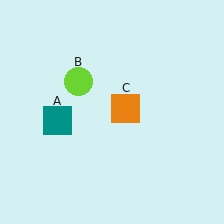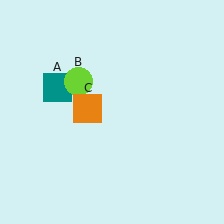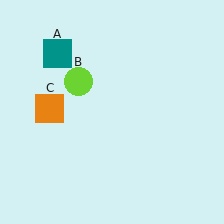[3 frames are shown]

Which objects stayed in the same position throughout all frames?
Lime circle (object B) remained stationary.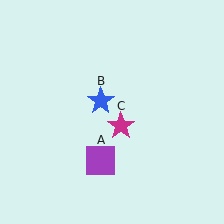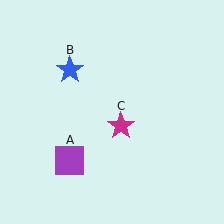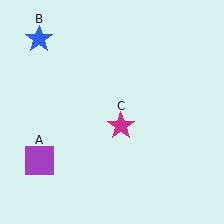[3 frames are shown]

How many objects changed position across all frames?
2 objects changed position: purple square (object A), blue star (object B).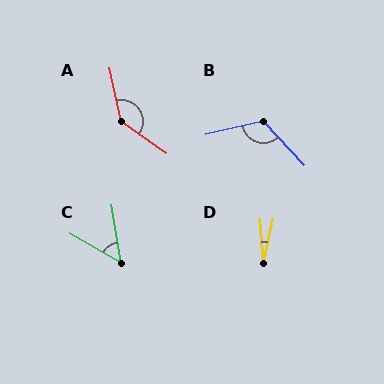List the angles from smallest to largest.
D (16°), C (50°), B (120°), A (137°).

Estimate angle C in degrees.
Approximately 50 degrees.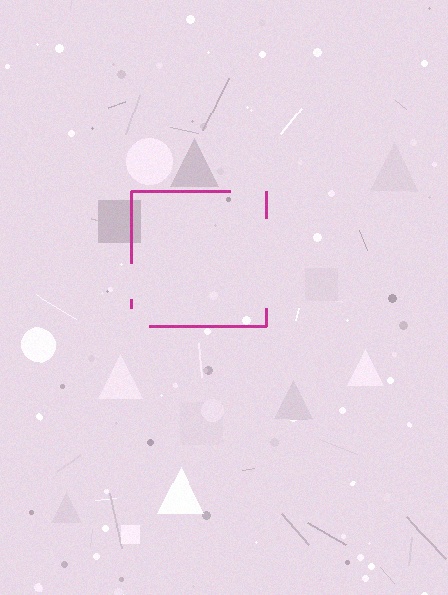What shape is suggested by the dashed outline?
The dashed outline suggests a square.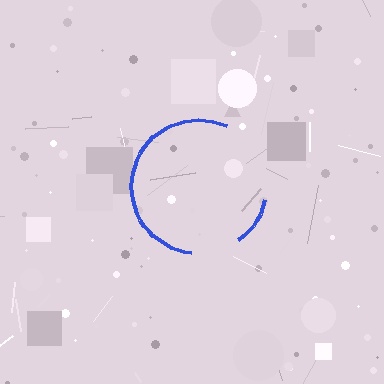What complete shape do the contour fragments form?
The contour fragments form a circle.